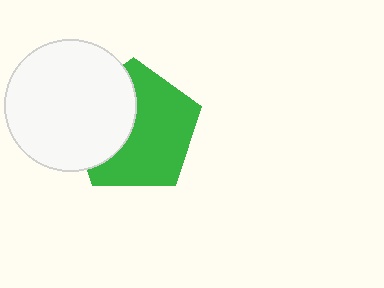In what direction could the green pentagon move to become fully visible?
The green pentagon could move right. That would shift it out from behind the white circle entirely.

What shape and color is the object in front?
The object in front is a white circle.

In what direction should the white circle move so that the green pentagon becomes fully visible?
The white circle should move left. That is the shortest direction to clear the overlap and leave the green pentagon fully visible.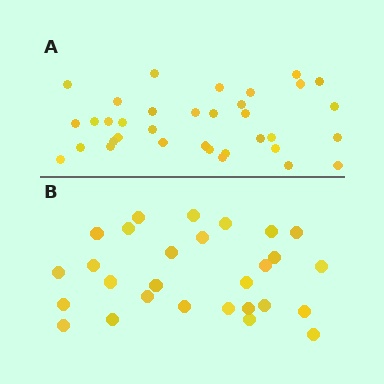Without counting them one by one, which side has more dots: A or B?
Region A (the top region) has more dots.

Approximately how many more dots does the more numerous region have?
Region A has roughly 8 or so more dots than region B.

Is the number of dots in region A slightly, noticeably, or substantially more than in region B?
Region A has noticeably more, but not dramatically so. The ratio is roughly 1.2 to 1.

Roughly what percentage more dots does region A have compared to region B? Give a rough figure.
About 25% more.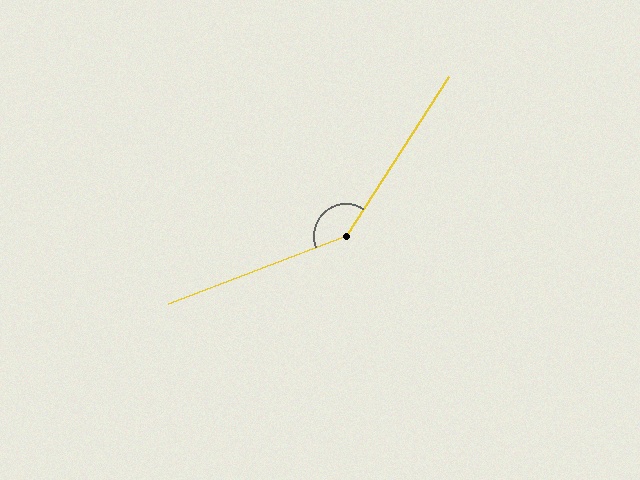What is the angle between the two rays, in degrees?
Approximately 144 degrees.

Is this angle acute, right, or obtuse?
It is obtuse.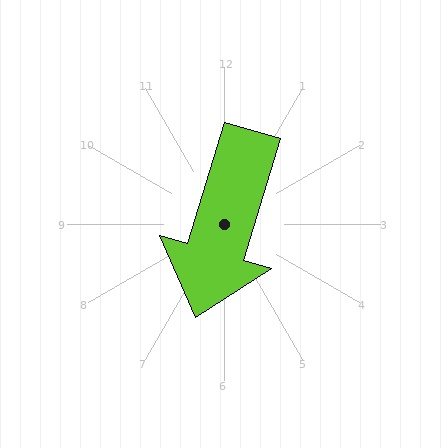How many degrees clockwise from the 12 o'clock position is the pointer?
Approximately 197 degrees.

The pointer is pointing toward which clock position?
Roughly 7 o'clock.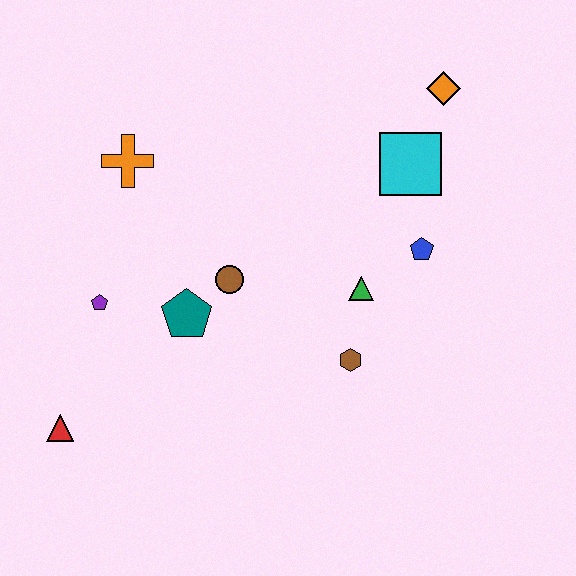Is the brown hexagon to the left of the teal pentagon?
No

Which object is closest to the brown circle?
The teal pentagon is closest to the brown circle.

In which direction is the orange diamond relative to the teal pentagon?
The orange diamond is to the right of the teal pentagon.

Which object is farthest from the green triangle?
The red triangle is farthest from the green triangle.